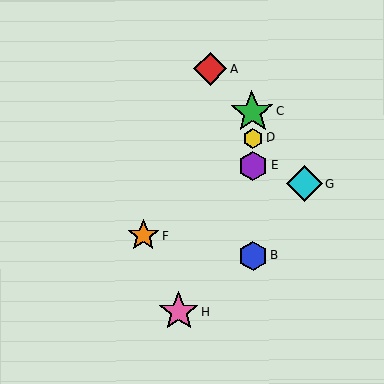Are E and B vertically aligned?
Yes, both are at x≈253.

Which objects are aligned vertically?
Objects B, C, D, E are aligned vertically.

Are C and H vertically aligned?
No, C is at x≈252 and H is at x≈178.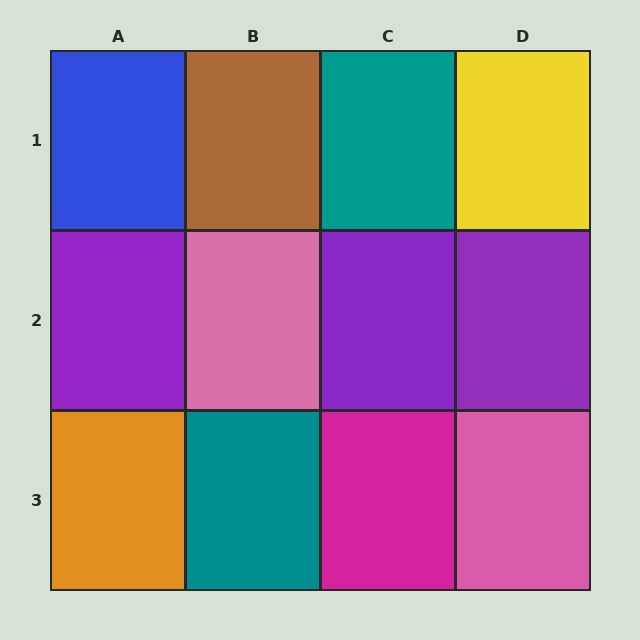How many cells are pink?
2 cells are pink.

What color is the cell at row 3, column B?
Teal.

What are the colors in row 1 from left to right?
Blue, brown, teal, yellow.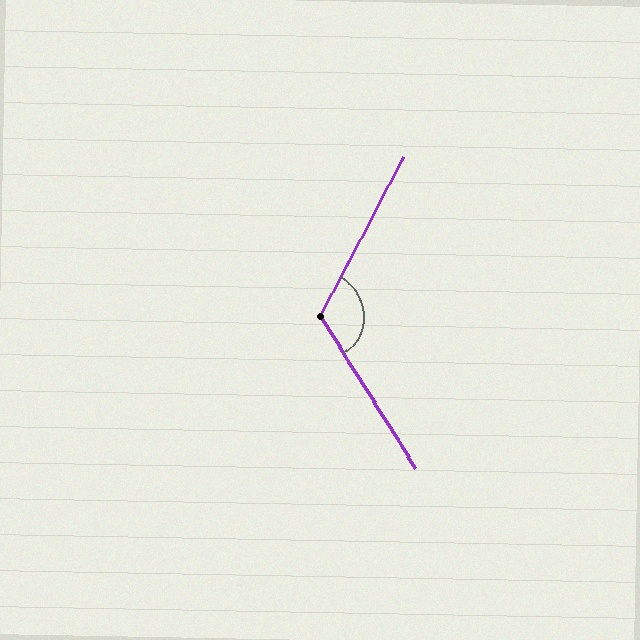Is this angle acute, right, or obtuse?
It is obtuse.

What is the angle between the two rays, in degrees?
Approximately 120 degrees.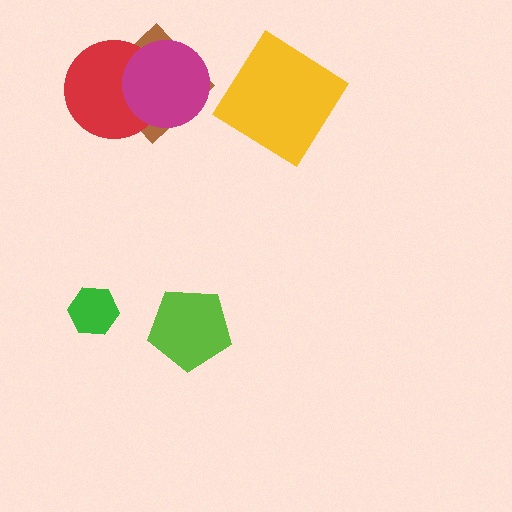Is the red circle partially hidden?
Yes, it is partially covered by another shape.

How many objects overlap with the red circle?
2 objects overlap with the red circle.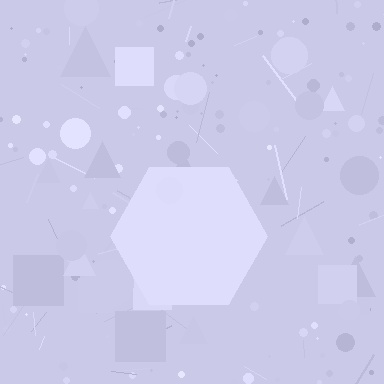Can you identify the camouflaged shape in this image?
The camouflaged shape is a hexagon.